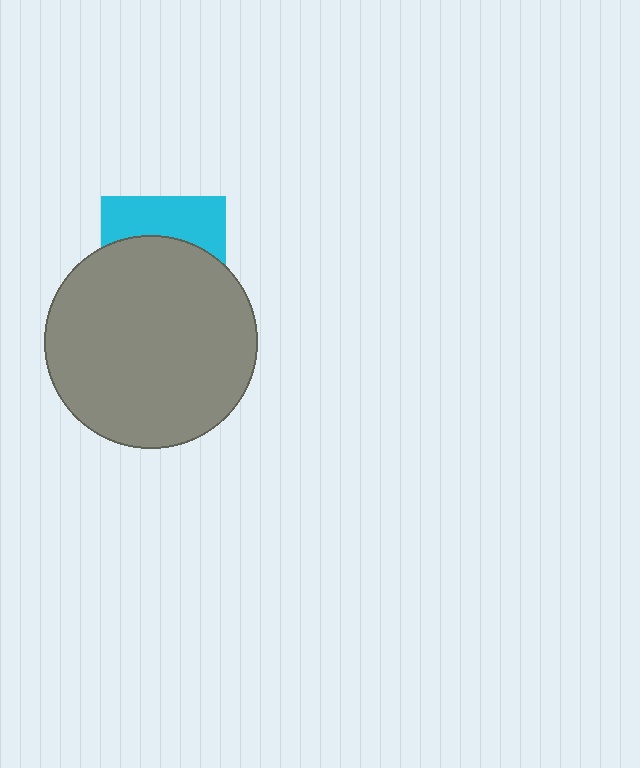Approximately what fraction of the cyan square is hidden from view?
Roughly 63% of the cyan square is hidden behind the gray circle.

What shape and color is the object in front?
The object in front is a gray circle.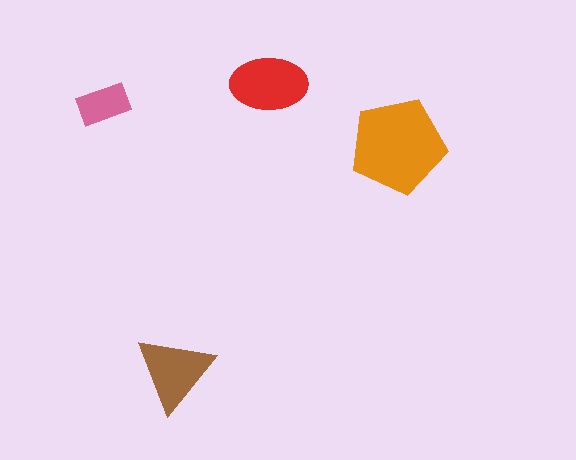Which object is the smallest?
The pink rectangle.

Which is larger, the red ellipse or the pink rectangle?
The red ellipse.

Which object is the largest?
The orange pentagon.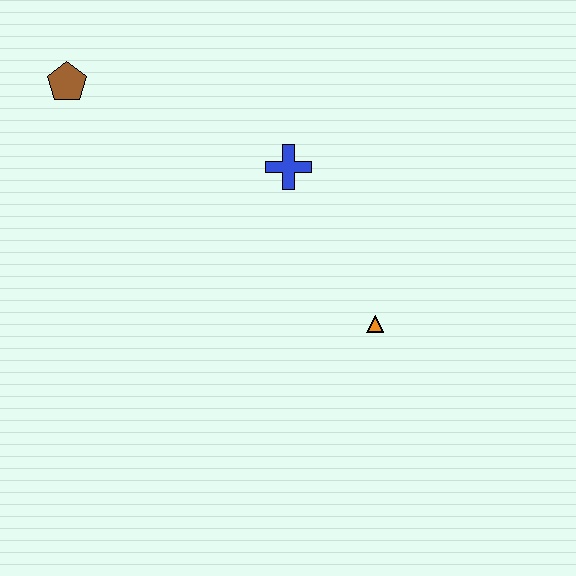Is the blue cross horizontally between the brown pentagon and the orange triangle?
Yes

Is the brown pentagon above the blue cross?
Yes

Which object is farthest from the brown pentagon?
The orange triangle is farthest from the brown pentagon.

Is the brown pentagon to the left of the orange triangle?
Yes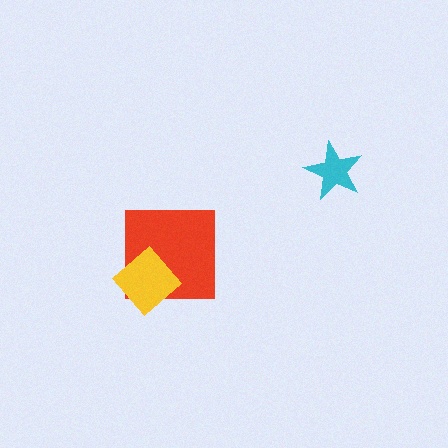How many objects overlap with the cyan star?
0 objects overlap with the cyan star.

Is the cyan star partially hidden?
No, no other shape covers it.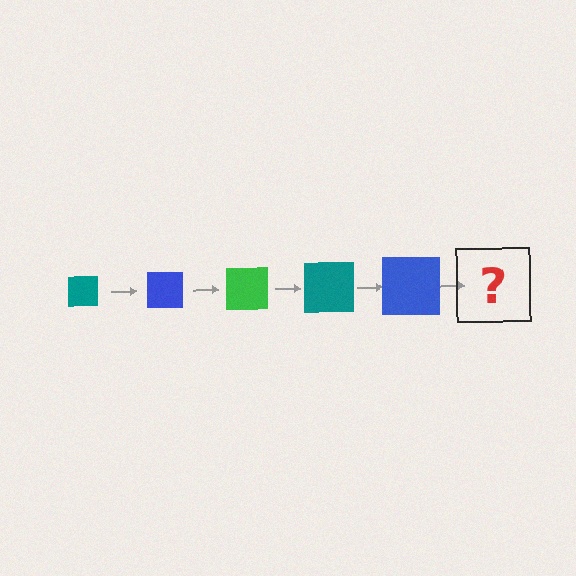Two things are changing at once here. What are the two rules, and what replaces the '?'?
The two rules are that the square grows larger each step and the color cycles through teal, blue, and green. The '?' should be a green square, larger than the previous one.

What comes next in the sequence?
The next element should be a green square, larger than the previous one.